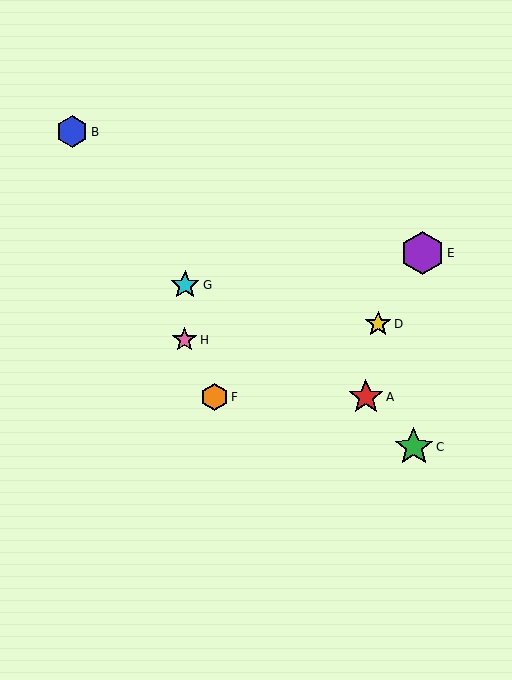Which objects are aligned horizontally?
Objects A, F are aligned horizontally.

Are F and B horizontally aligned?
No, F is at y≈397 and B is at y≈132.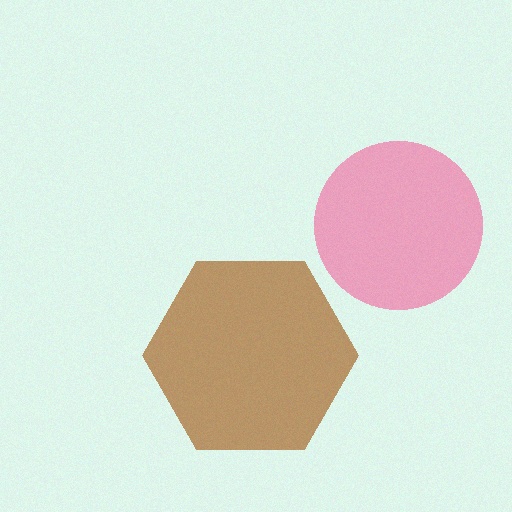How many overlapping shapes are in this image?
There are 2 overlapping shapes in the image.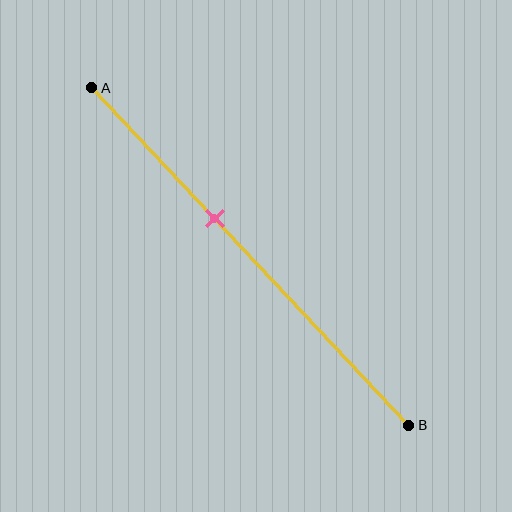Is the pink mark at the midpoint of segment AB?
No, the mark is at about 40% from A, not at the 50% midpoint.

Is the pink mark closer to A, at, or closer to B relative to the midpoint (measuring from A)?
The pink mark is closer to point A than the midpoint of segment AB.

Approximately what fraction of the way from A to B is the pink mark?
The pink mark is approximately 40% of the way from A to B.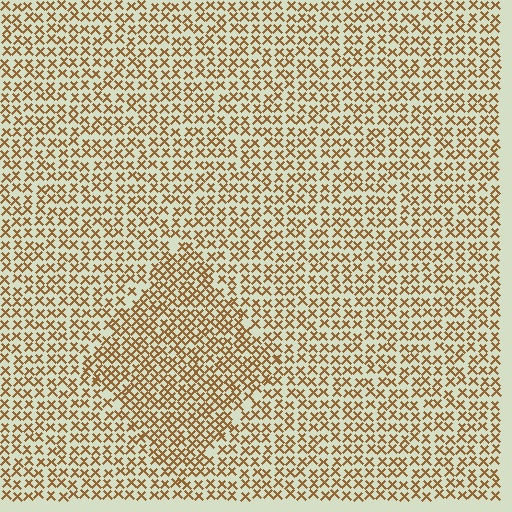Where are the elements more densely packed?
The elements are more densely packed inside the diamond boundary.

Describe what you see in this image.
The image contains small brown elements arranged at two different densities. A diamond-shaped region is visible where the elements are more densely packed than the surrounding area.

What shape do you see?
I see a diamond.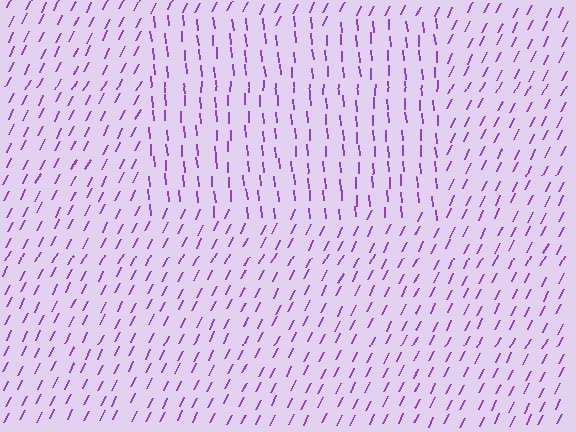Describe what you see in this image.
The image is filled with small purple line segments. A rectangle region in the image has lines oriented differently from the surrounding lines, creating a visible texture boundary.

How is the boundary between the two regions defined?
The boundary is defined purely by a change in line orientation (approximately 31 degrees difference). All lines are the same color and thickness.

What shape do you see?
I see a rectangle.